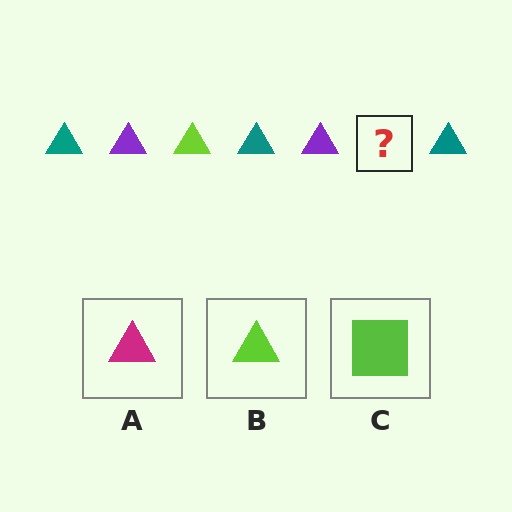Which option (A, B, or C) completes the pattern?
B.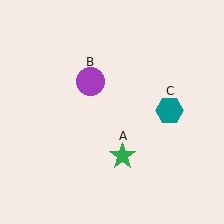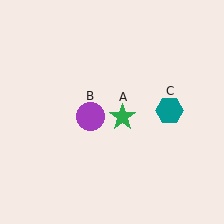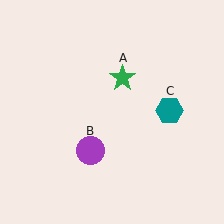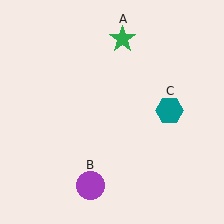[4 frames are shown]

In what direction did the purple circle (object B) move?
The purple circle (object B) moved down.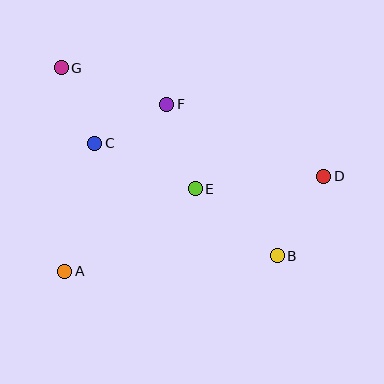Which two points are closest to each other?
Points C and F are closest to each other.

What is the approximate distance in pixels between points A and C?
The distance between A and C is approximately 131 pixels.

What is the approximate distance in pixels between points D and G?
The distance between D and G is approximately 284 pixels.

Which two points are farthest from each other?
Points B and G are farthest from each other.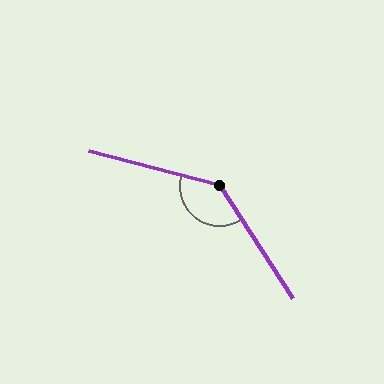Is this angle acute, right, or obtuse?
It is obtuse.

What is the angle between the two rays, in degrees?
Approximately 137 degrees.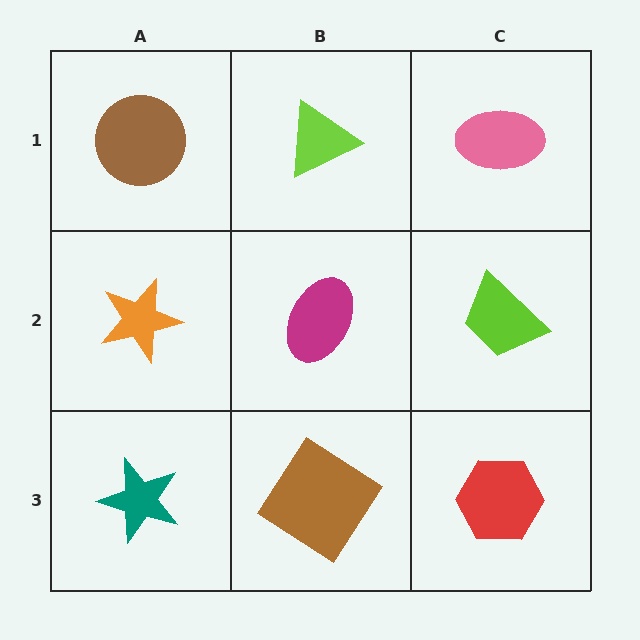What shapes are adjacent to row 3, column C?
A lime trapezoid (row 2, column C), a brown diamond (row 3, column B).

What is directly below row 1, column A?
An orange star.